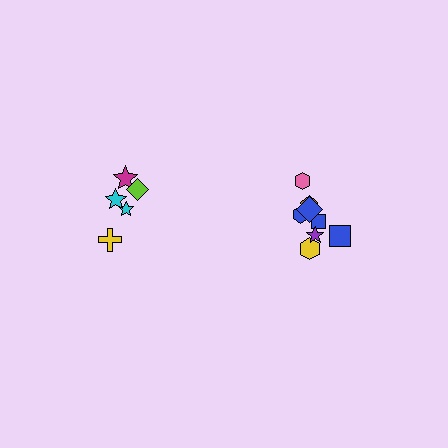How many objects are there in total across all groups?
There are 13 objects.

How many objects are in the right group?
There are 8 objects.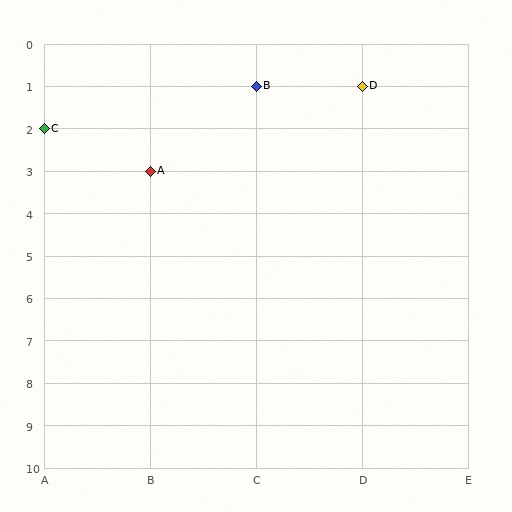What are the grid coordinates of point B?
Point B is at grid coordinates (C, 1).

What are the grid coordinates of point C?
Point C is at grid coordinates (A, 2).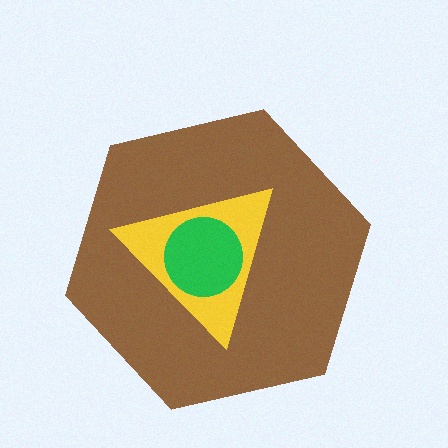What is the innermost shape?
The green circle.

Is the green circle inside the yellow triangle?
Yes.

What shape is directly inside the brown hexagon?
The yellow triangle.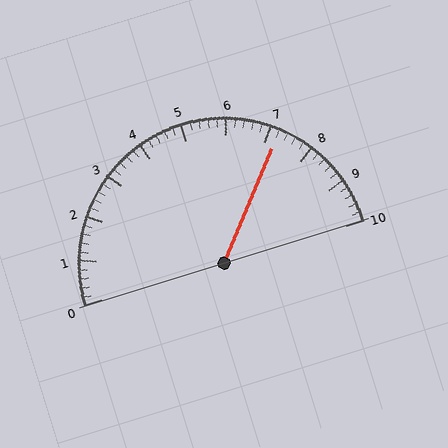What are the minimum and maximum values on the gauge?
The gauge ranges from 0 to 10.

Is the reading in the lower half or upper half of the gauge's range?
The reading is in the upper half of the range (0 to 10).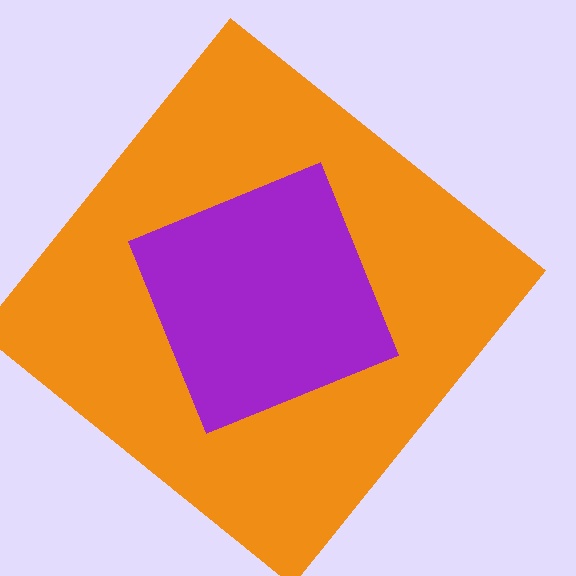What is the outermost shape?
The orange diamond.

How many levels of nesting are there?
2.